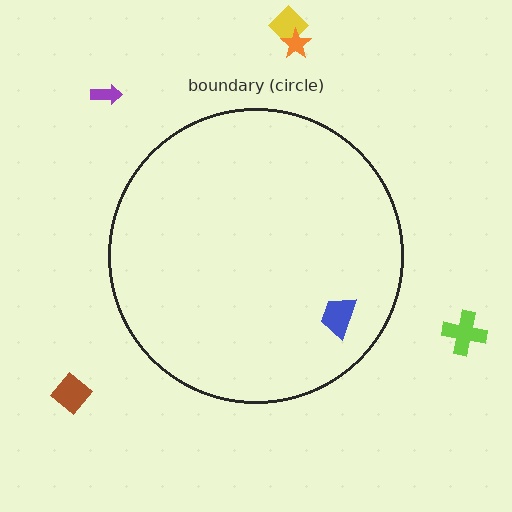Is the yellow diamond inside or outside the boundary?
Outside.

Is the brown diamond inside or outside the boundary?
Outside.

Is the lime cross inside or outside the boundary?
Outside.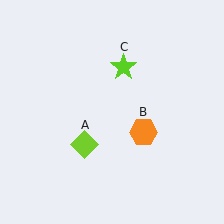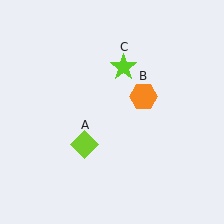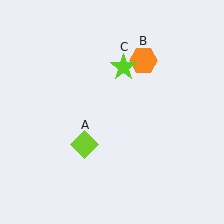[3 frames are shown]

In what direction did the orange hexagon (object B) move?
The orange hexagon (object B) moved up.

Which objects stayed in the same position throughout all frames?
Lime diamond (object A) and lime star (object C) remained stationary.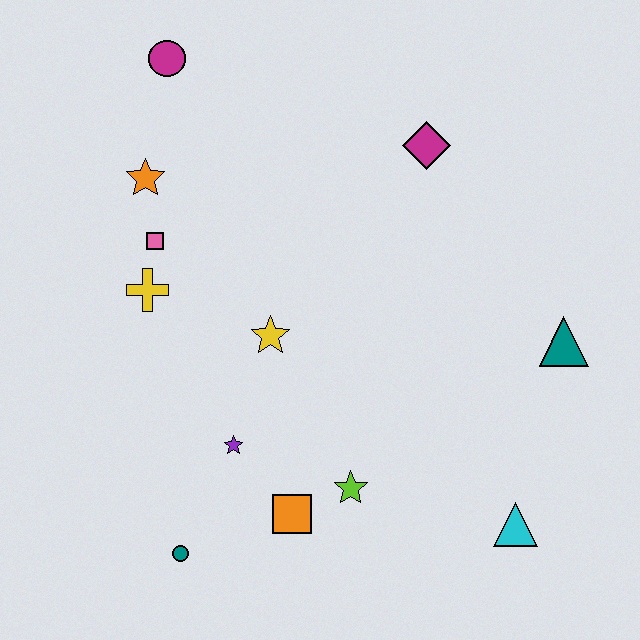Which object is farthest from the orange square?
The magenta circle is farthest from the orange square.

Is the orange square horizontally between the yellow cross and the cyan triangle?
Yes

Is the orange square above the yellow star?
No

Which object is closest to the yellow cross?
The pink square is closest to the yellow cross.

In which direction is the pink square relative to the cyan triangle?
The pink square is to the left of the cyan triangle.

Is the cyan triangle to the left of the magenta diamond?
No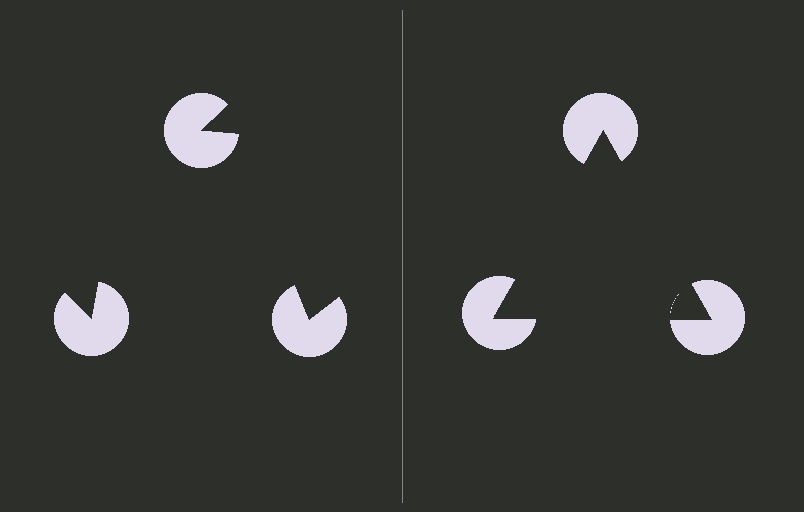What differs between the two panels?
The pac-man discs are positioned identically on both sides; only the wedge orientations differ. On the right they align to a triangle; on the left they are misaligned.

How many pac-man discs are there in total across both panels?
6 — 3 on each side.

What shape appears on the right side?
An illusory triangle.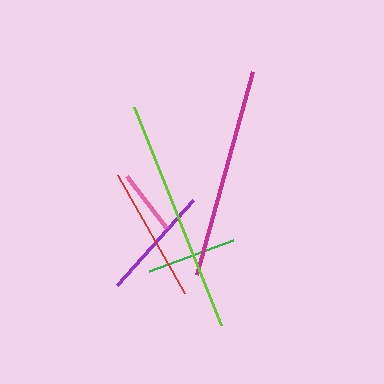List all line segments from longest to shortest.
From longest to shortest: lime, magenta, red, purple, green, pink.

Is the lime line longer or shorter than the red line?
The lime line is longer than the red line.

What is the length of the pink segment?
The pink segment is approximately 66 pixels long.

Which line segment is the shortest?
The pink line is the shortest at approximately 66 pixels.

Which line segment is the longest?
The lime line is the longest at approximately 235 pixels.